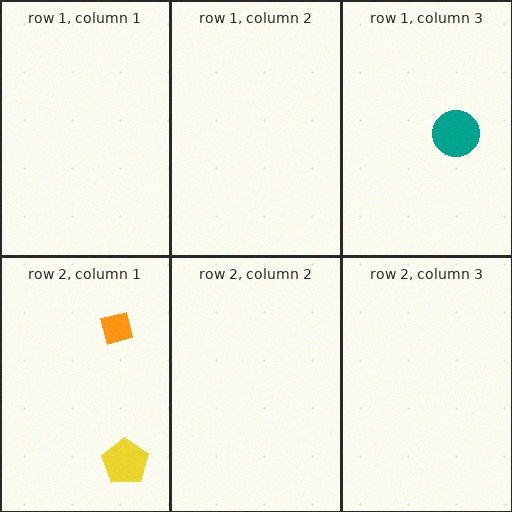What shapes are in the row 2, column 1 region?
The orange square, the yellow pentagon.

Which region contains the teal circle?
The row 1, column 3 region.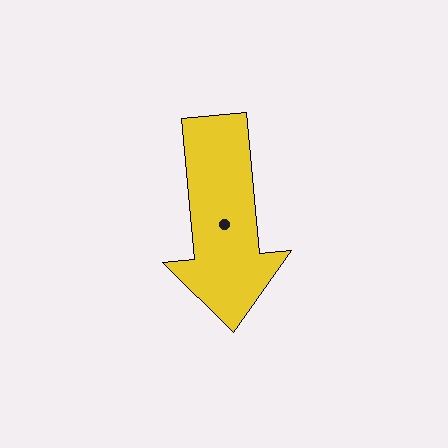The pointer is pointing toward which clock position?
Roughly 6 o'clock.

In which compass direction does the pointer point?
South.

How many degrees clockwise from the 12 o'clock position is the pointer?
Approximately 175 degrees.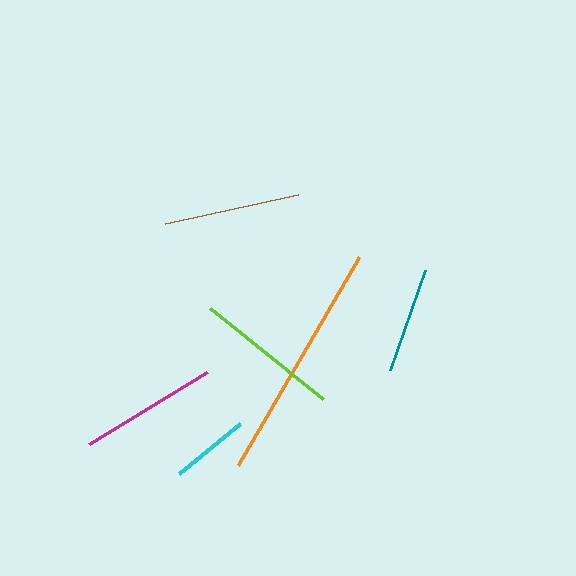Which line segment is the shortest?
The cyan line is the shortest at approximately 78 pixels.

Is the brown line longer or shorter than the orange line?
The orange line is longer than the brown line.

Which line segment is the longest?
The orange line is the longest at approximately 241 pixels.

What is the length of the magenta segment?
The magenta segment is approximately 139 pixels long.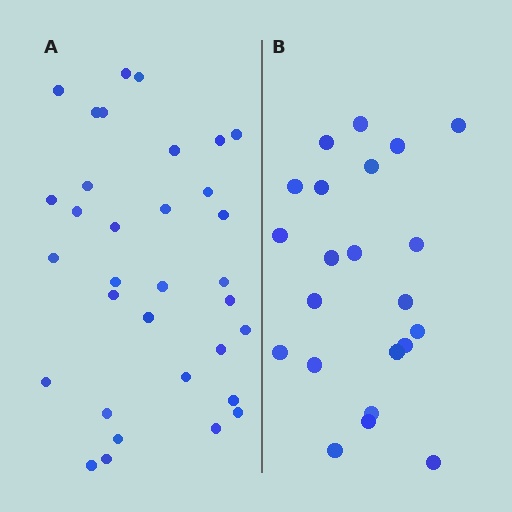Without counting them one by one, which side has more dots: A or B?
Region A (the left region) has more dots.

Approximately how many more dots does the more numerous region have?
Region A has roughly 12 or so more dots than region B.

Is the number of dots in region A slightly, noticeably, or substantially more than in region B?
Region A has substantially more. The ratio is roughly 1.5 to 1.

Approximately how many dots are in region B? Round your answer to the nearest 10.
About 20 dots. (The exact count is 22, which rounds to 20.)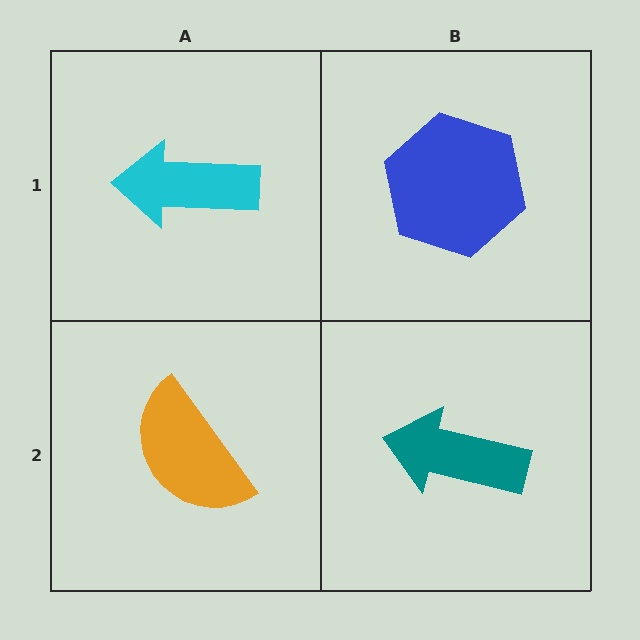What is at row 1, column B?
A blue hexagon.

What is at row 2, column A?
An orange semicircle.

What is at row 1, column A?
A cyan arrow.